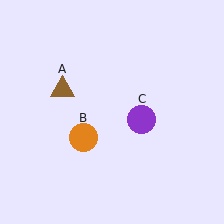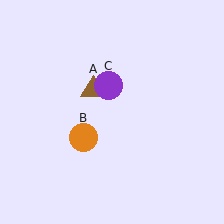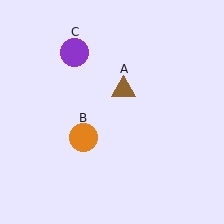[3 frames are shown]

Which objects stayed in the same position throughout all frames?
Orange circle (object B) remained stationary.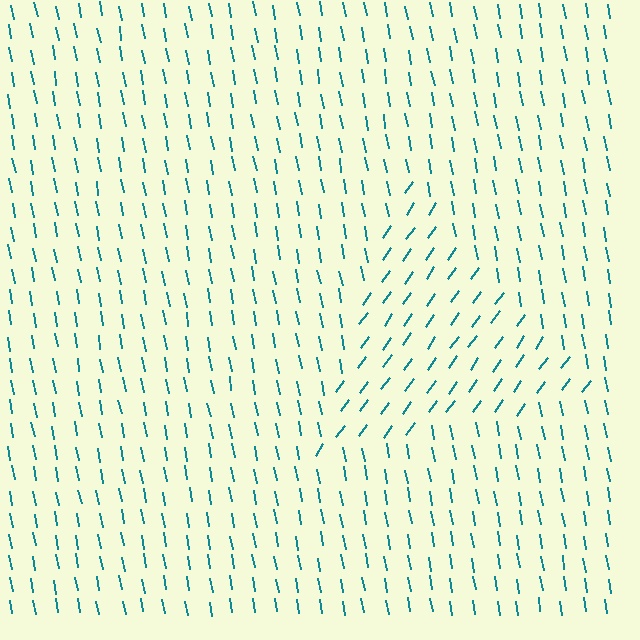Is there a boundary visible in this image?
Yes, there is a texture boundary formed by a change in line orientation.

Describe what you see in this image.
The image is filled with small teal line segments. A triangle region in the image has lines oriented differently from the surrounding lines, creating a visible texture boundary.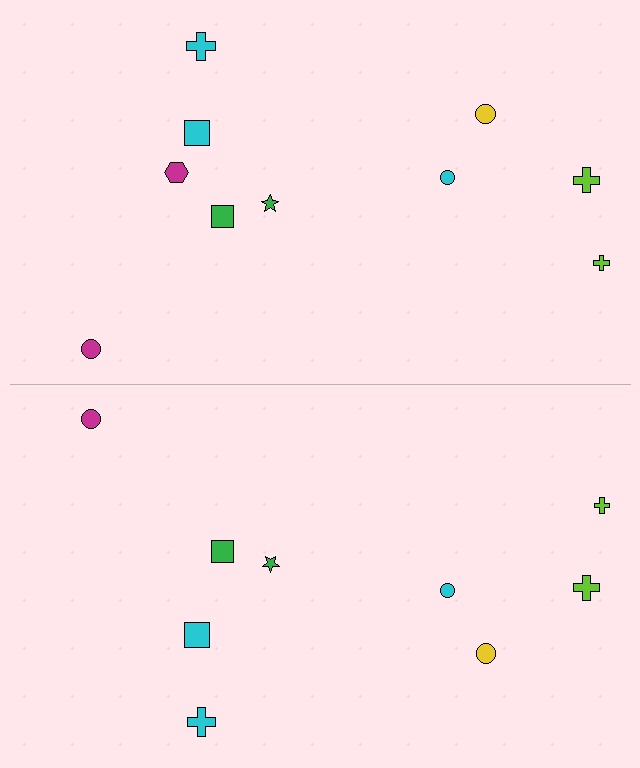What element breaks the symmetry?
A magenta hexagon is missing from the bottom side.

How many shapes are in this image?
There are 19 shapes in this image.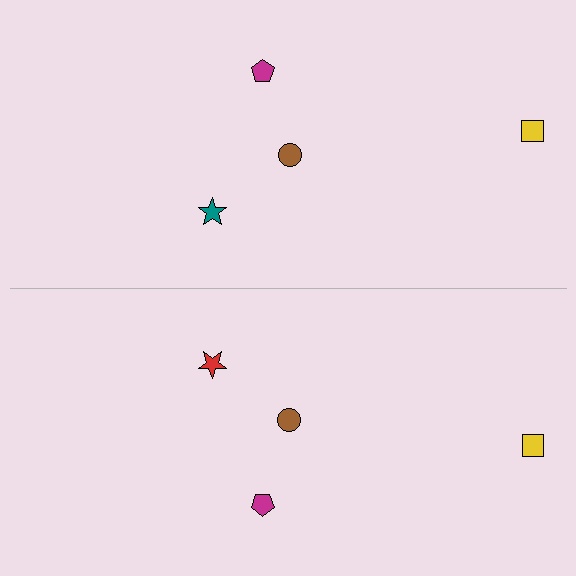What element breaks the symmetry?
The red star on the bottom side breaks the symmetry — its mirror counterpart is teal.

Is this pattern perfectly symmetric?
No, the pattern is not perfectly symmetric. The red star on the bottom side breaks the symmetry — its mirror counterpart is teal.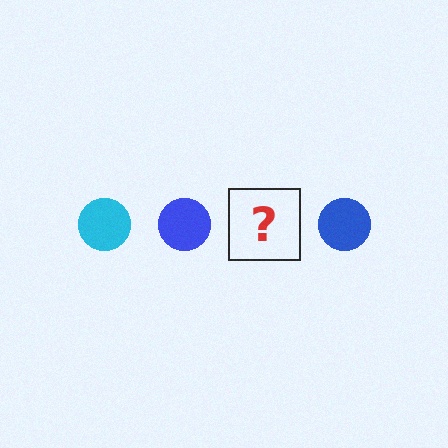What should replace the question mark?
The question mark should be replaced with a cyan circle.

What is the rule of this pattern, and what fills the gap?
The rule is that the pattern cycles through cyan, blue circles. The gap should be filled with a cyan circle.